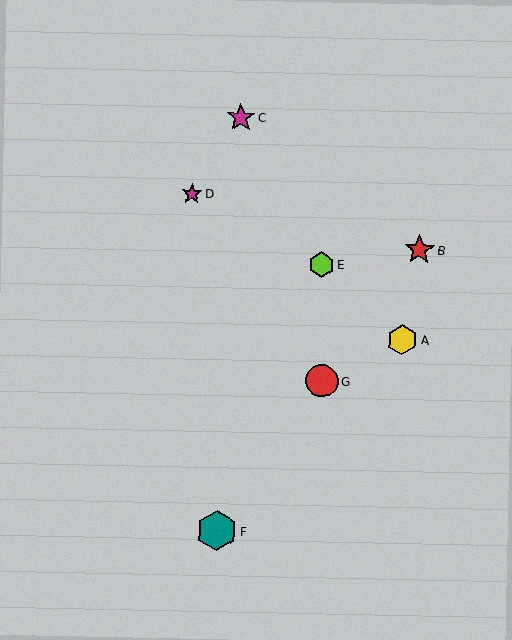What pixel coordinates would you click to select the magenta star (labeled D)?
Click at (192, 194) to select the magenta star D.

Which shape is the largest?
The teal hexagon (labeled F) is the largest.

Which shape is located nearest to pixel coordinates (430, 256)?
The red star (labeled B) at (419, 250) is nearest to that location.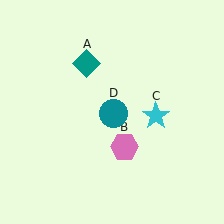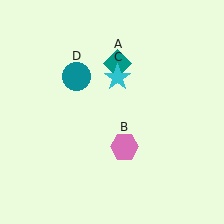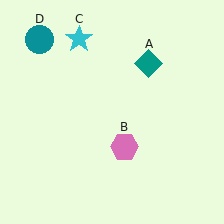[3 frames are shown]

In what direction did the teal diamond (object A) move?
The teal diamond (object A) moved right.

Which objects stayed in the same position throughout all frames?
Pink hexagon (object B) remained stationary.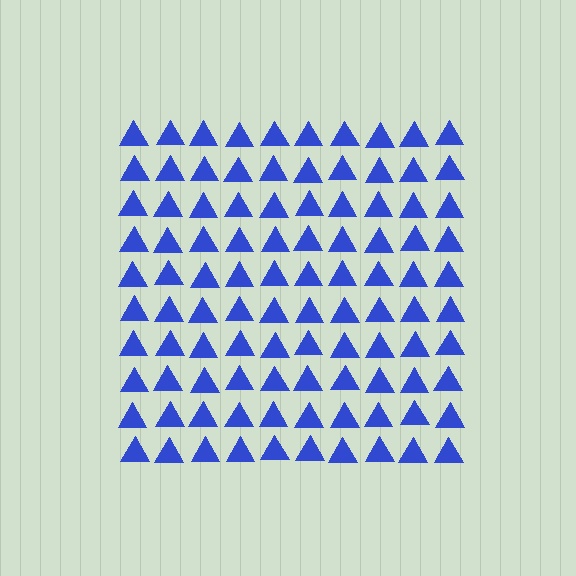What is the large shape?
The large shape is a square.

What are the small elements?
The small elements are triangles.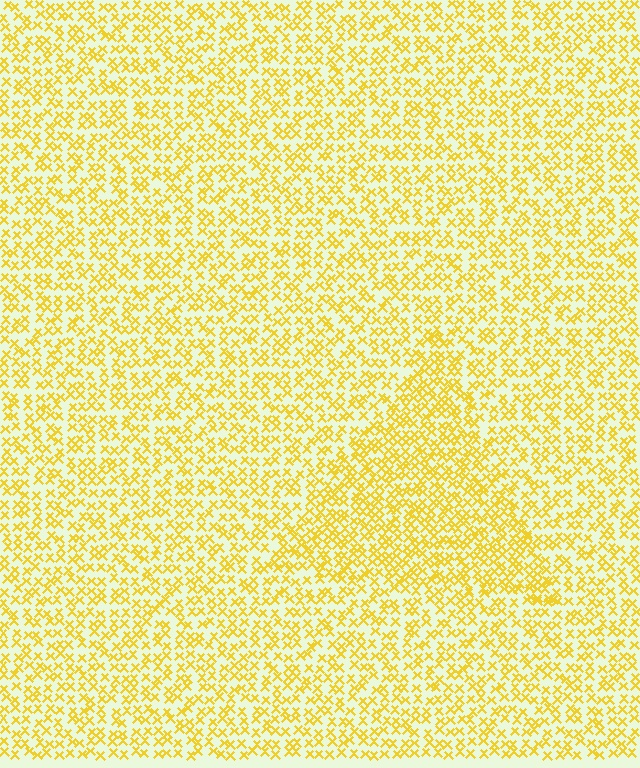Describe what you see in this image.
The image contains small yellow elements arranged at two different densities. A triangle-shaped region is visible where the elements are more densely packed than the surrounding area.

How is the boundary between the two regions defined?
The boundary is defined by a change in element density (approximately 1.5x ratio). All elements are the same color, size, and shape.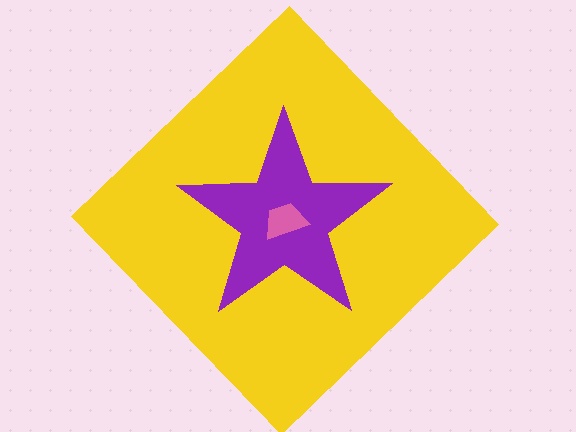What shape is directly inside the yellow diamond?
The purple star.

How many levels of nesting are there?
3.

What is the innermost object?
The pink trapezoid.